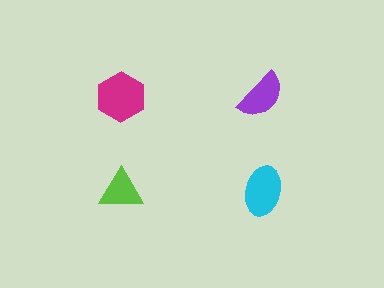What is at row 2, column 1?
A lime triangle.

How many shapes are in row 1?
2 shapes.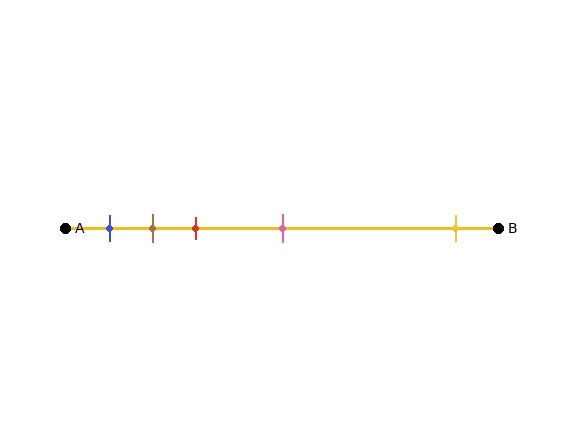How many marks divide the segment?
There are 5 marks dividing the segment.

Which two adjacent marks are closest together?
The brown and red marks are the closest adjacent pair.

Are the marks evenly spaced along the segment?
No, the marks are not evenly spaced.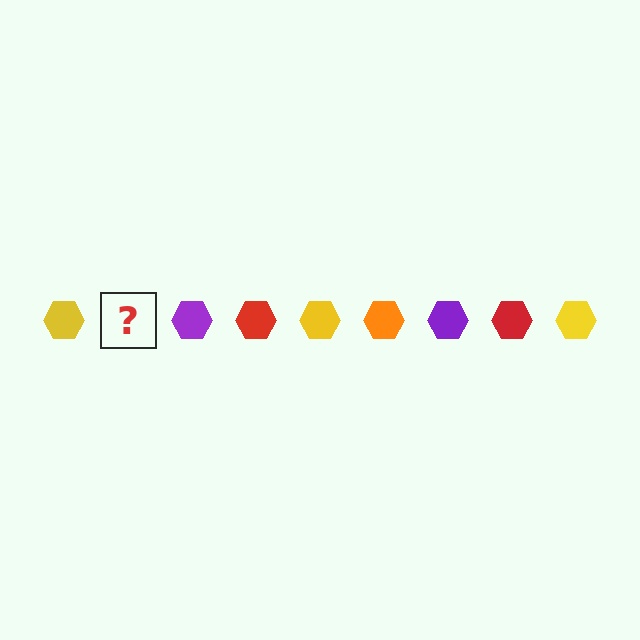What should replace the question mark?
The question mark should be replaced with an orange hexagon.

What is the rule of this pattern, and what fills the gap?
The rule is that the pattern cycles through yellow, orange, purple, red hexagons. The gap should be filled with an orange hexagon.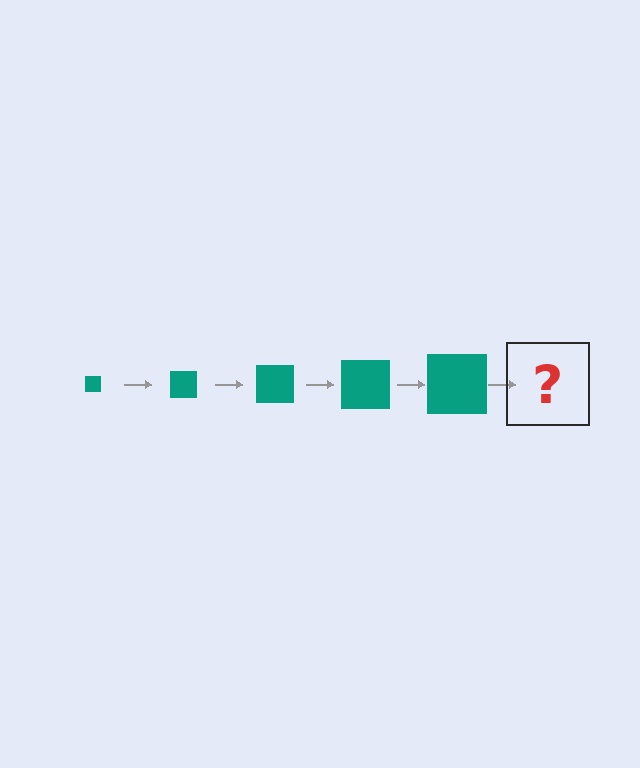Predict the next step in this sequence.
The next step is a teal square, larger than the previous one.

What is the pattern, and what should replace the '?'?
The pattern is that the square gets progressively larger each step. The '?' should be a teal square, larger than the previous one.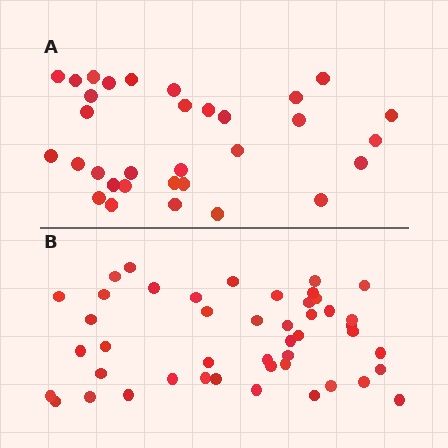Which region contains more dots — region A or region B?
Region B (the bottom region) has more dots.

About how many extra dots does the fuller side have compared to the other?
Region B has approximately 15 more dots than region A.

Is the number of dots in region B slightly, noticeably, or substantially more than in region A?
Region B has noticeably more, but not dramatically so. The ratio is roughly 1.4 to 1.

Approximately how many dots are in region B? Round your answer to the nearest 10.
About 50 dots. (The exact count is 46, which rounds to 50.)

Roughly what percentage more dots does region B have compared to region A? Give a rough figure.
About 45% more.